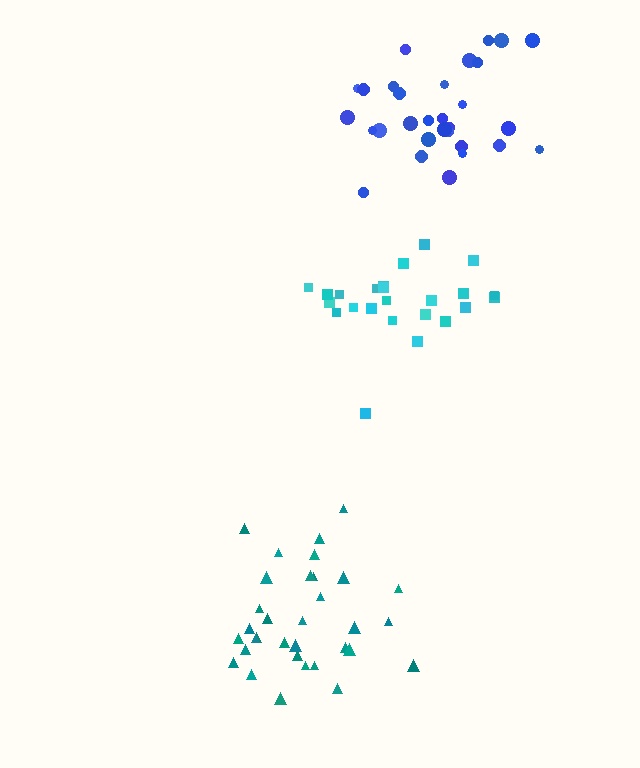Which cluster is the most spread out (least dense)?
Teal.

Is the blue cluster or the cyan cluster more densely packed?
Blue.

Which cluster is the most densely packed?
Blue.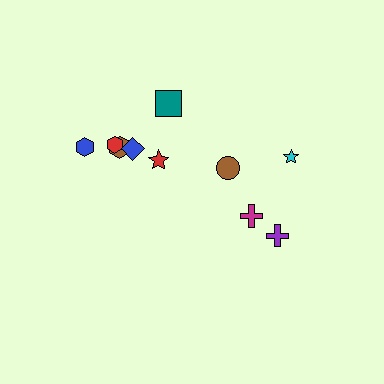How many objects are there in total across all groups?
There are 10 objects.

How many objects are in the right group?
There are 4 objects.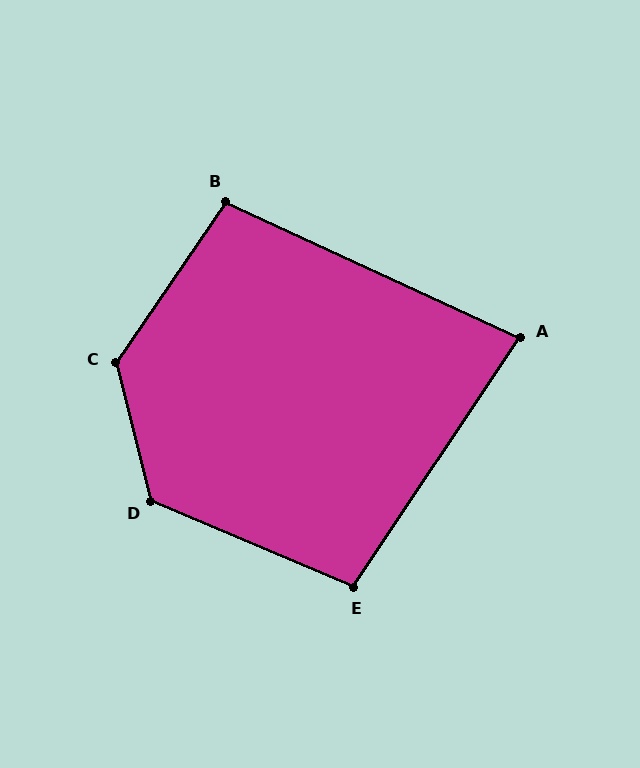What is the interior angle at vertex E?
Approximately 101 degrees (obtuse).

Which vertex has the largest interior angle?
C, at approximately 131 degrees.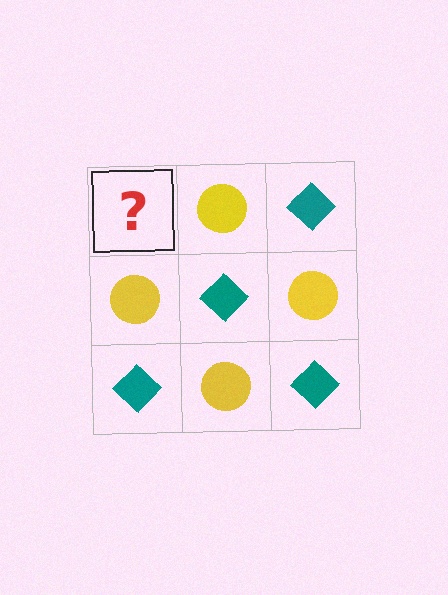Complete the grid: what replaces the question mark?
The question mark should be replaced with a teal diamond.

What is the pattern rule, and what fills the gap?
The rule is that it alternates teal diamond and yellow circle in a checkerboard pattern. The gap should be filled with a teal diamond.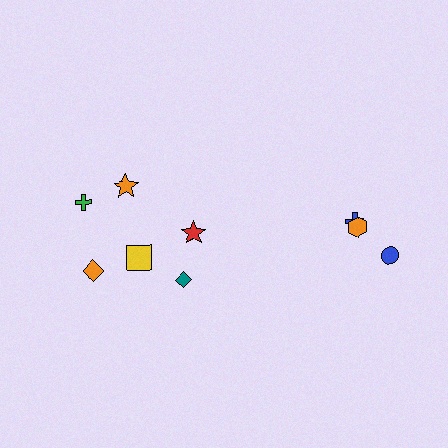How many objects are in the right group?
There are 3 objects.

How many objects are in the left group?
There are 6 objects.